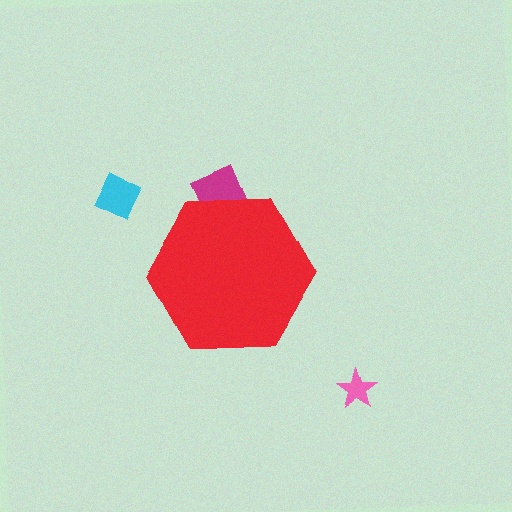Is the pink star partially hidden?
No, the pink star is fully visible.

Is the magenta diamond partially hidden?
Yes, the magenta diamond is partially hidden behind the red hexagon.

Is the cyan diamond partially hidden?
No, the cyan diamond is fully visible.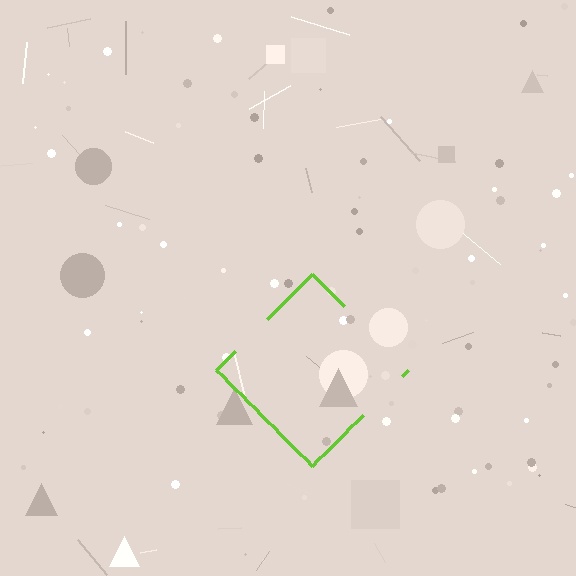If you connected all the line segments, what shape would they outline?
They would outline a diamond.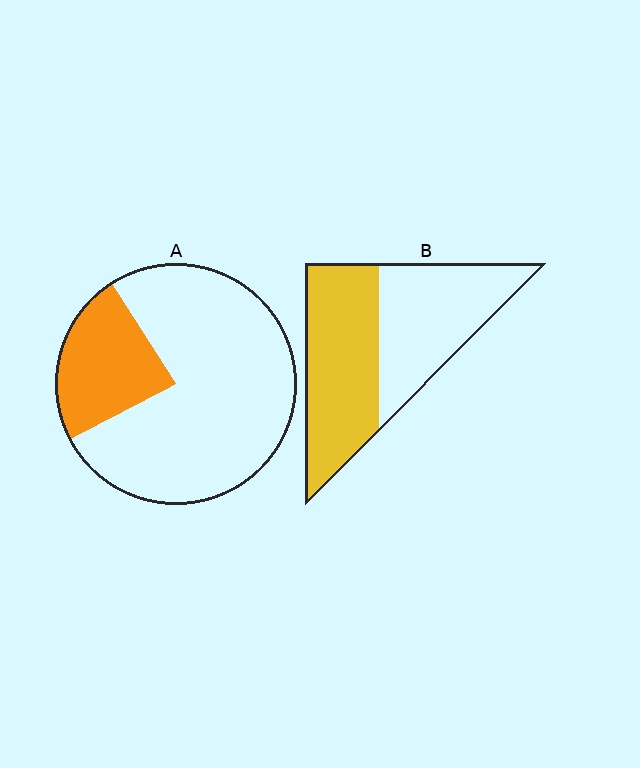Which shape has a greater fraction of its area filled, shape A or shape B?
Shape B.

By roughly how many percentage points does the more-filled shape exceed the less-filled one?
By roughly 30 percentage points (B over A).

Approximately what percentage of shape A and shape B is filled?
A is approximately 25% and B is approximately 50%.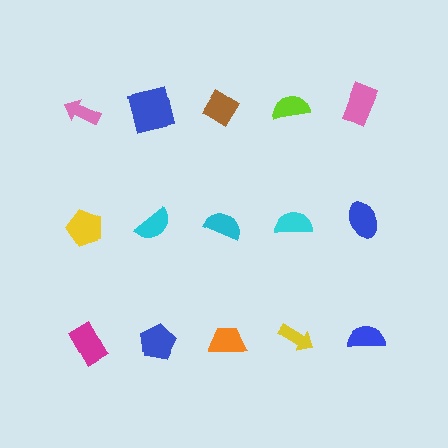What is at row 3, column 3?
An orange trapezoid.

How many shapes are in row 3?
5 shapes.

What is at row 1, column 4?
A lime semicircle.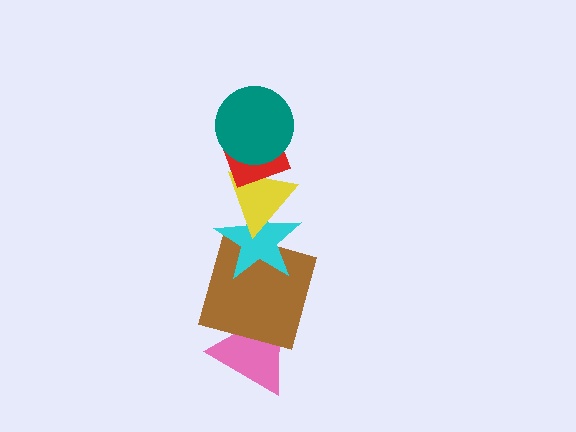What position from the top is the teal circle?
The teal circle is 1st from the top.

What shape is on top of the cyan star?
The yellow triangle is on top of the cyan star.